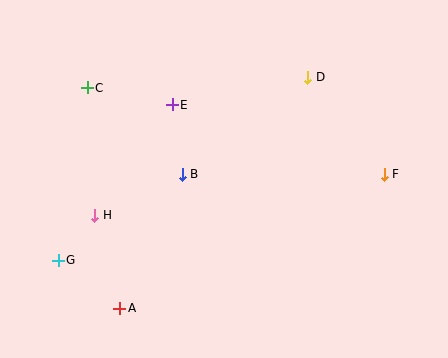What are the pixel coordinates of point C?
Point C is at (87, 88).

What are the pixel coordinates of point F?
Point F is at (384, 174).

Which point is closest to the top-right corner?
Point D is closest to the top-right corner.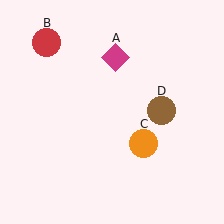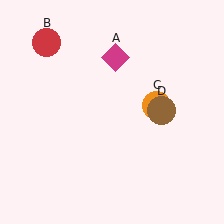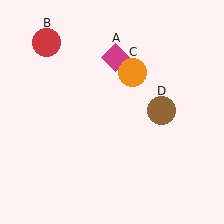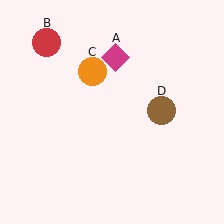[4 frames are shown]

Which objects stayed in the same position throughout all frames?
Magenta diamond (object A) and red circle (object B) and brown circle (object D) remained stationary.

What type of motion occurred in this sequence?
The orange circle (object C) rotated counterclockwise around the center of the scene.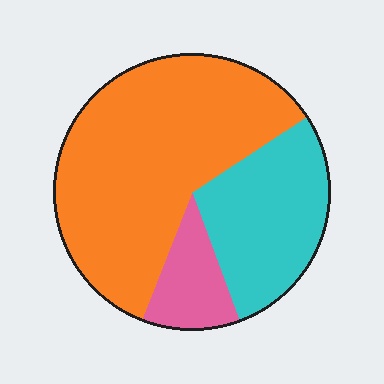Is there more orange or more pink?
Orange.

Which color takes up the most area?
Orange, at roughly 60%.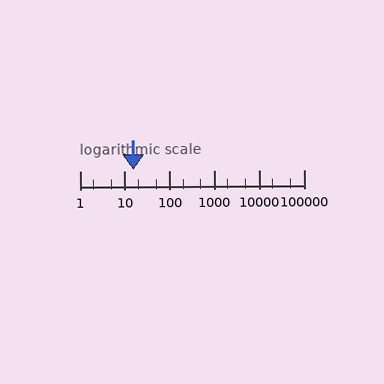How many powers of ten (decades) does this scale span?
The scale spans 5 decades, from 1 to 100000.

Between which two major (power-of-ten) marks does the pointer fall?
The pointer is between 10 and 100.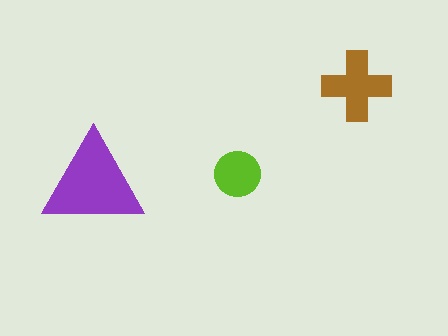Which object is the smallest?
The lime circle.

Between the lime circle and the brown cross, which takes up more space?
The brown cross.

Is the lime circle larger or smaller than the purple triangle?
Smaller.